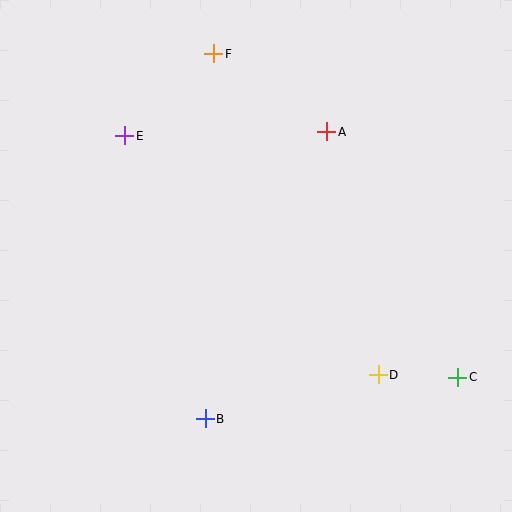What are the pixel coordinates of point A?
Point A is at (327, 132).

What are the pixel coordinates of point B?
Point B is at (205, 419).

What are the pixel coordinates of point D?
Point D is at (378, 375).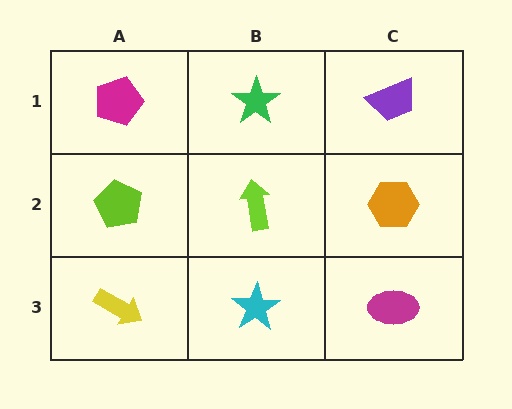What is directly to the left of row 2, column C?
A lime arrow.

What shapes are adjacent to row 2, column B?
A green star (row 1, column B), a cyan star (row 3, column B), a lime pentagon (row 2, column A), an orange hexagon (row 2, column C).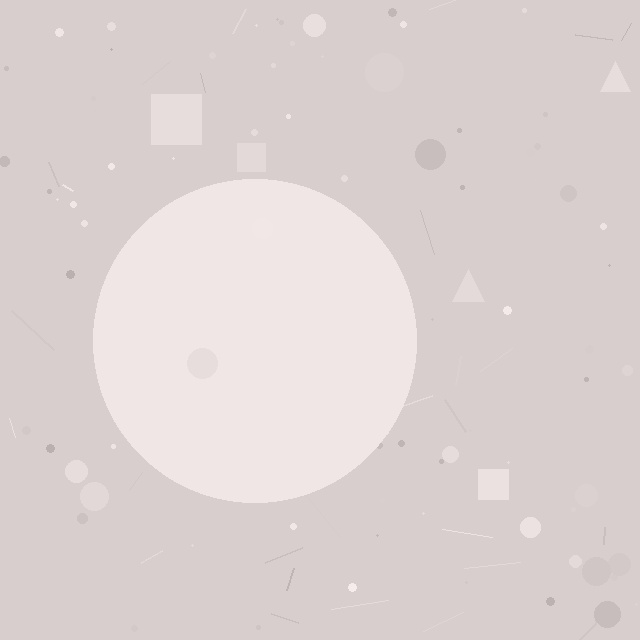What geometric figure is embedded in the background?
A circle is embedded in the background.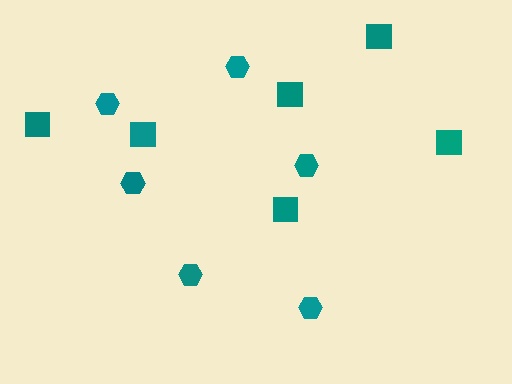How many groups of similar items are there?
There are 2 groups: one group of hexagons (6) and one group of squares (6).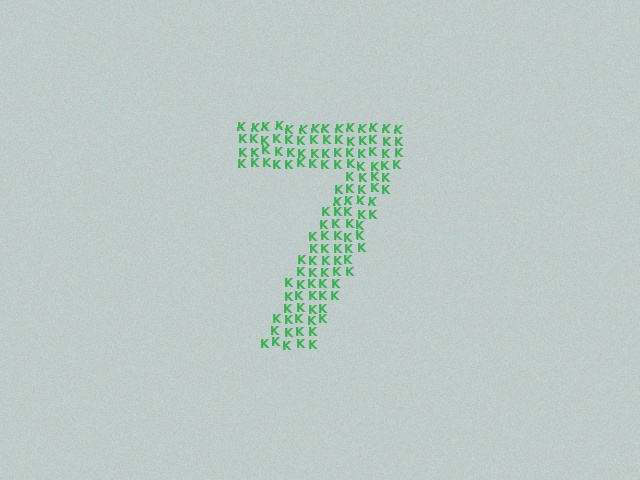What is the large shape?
The large shape is the digit 7.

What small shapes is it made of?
It is made of small letter K's.